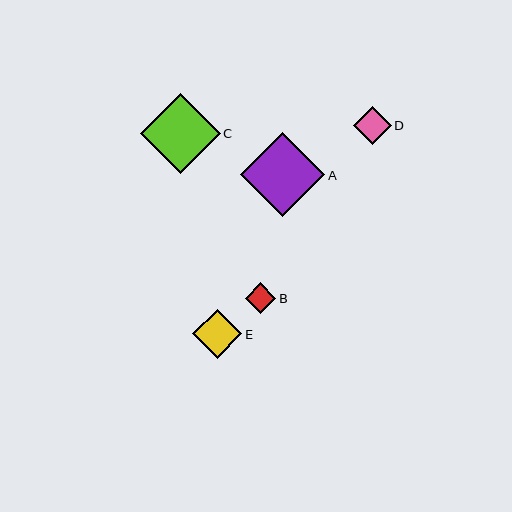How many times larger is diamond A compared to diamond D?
Diamond A is approximately 2.2 times the size of diamond D.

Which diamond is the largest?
Diamond A is the largest with a size of approximately 84 pixels.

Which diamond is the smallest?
Diamond B is the smallest with a size of approximately 30 pixels.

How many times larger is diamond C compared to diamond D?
Diamond C is approximately 2.1 times the size of diamond D.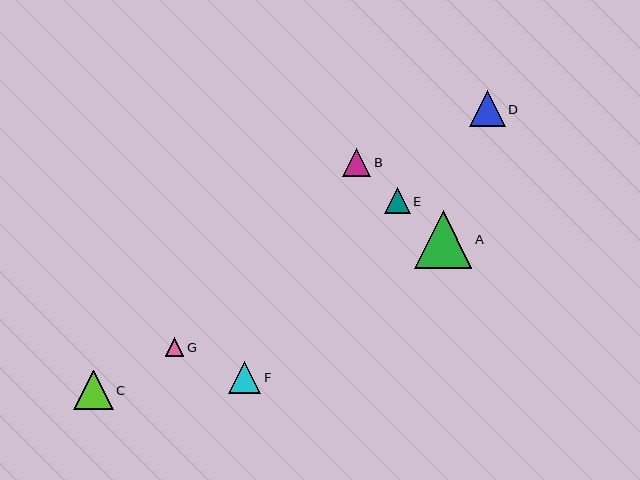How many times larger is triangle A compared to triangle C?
Triangle A is approximately 1.5 times the size of triangle C.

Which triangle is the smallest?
Triangle G is the smallest with a size of approximately 18 pixels.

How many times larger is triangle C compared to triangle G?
Triangle C is approximately 2.1 times the size of triangle G.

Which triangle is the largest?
Triangle A is the largest with a size of approximately 58 pixels.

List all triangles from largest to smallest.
From largest to smallest: A, C, D, F, B, E, G.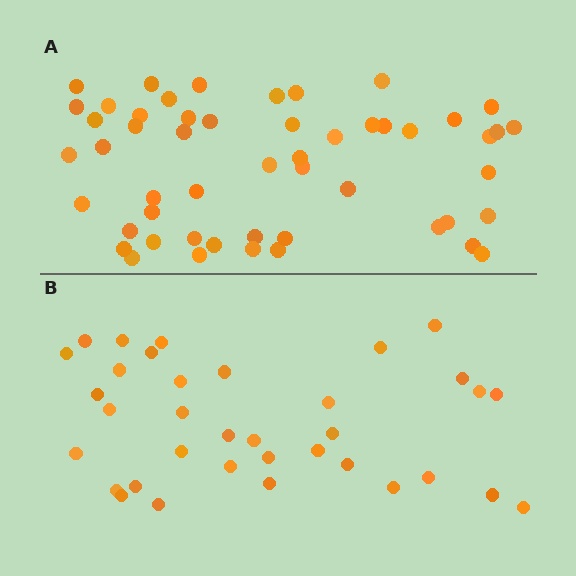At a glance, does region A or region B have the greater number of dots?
Region A (the top region) has more dots.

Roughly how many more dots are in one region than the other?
Region A has approximately 15 more dots than region B.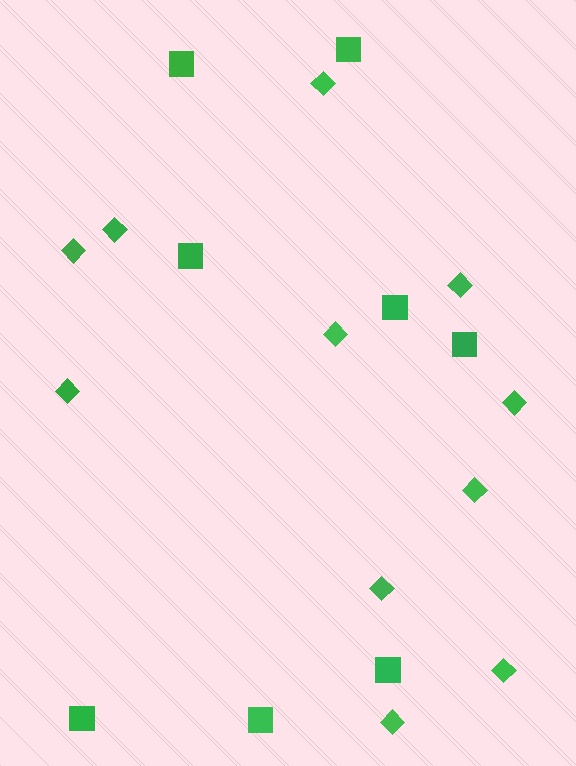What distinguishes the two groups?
There are 2 groups: one group of squares (8) and one group of diamonds (11).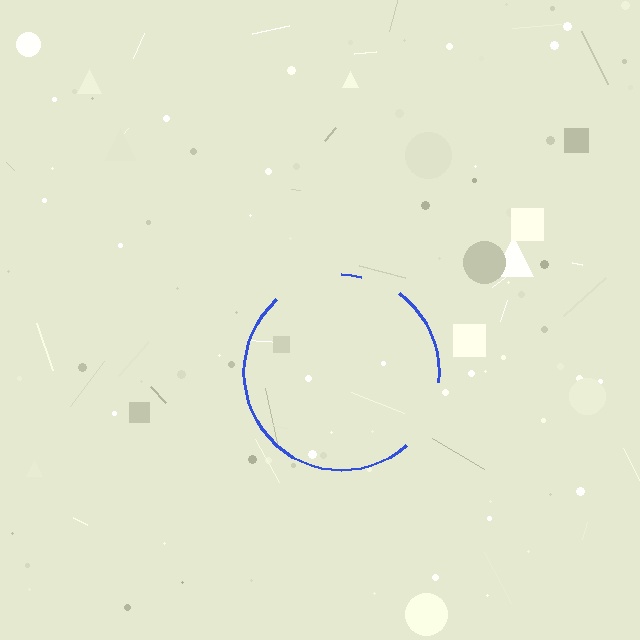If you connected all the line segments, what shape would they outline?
They would outline a circle.